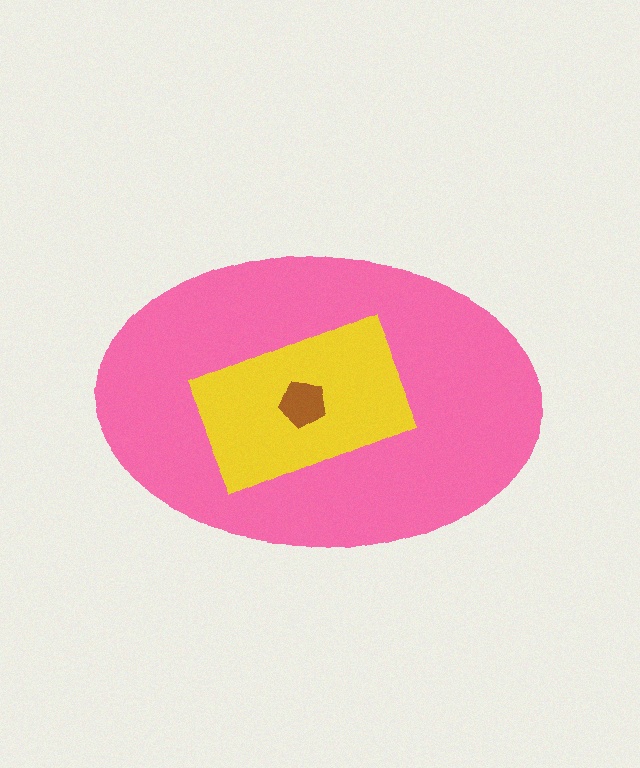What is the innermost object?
The brown pentagon.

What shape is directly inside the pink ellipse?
The yellow rectangle.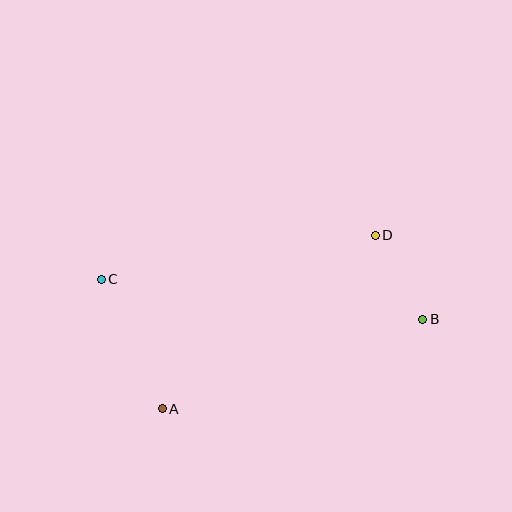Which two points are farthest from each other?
Points B and C are farthest from each other.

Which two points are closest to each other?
Points B and D are closest to each other.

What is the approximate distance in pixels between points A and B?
The distance between A and B is approximately 275 pixels.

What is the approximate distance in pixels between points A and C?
The distance between A and C is approximately 143 pixels.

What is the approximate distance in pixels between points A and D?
The distance between A and D is approximately 275 pixels.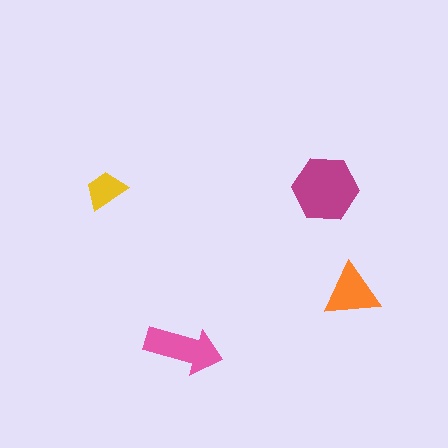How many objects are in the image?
There are 4 objects in the image.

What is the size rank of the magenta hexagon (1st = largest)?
1st.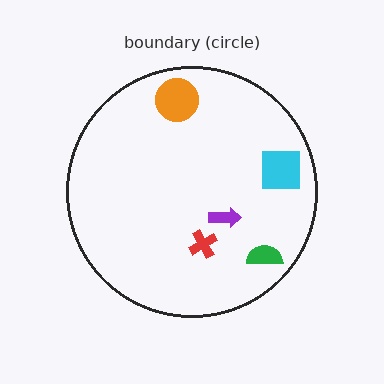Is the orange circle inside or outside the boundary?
Inside.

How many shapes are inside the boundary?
5 inside, 0 outside.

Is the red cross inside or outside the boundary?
Inside.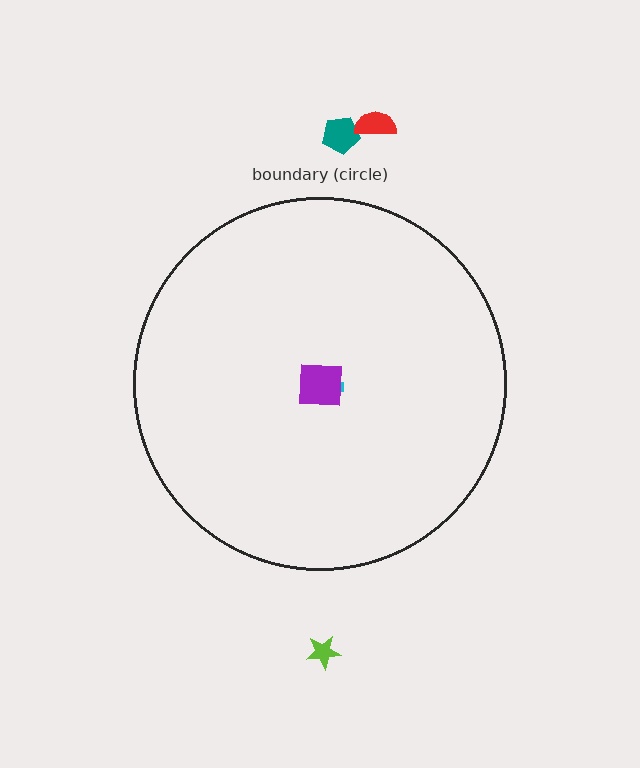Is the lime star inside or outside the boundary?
Outside.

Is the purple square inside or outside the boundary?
Inside.